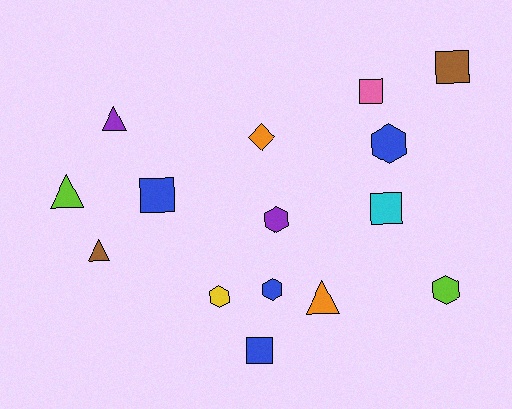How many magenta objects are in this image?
There are no magenta objects.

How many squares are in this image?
There are 5 squares.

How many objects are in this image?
There are 15 objects.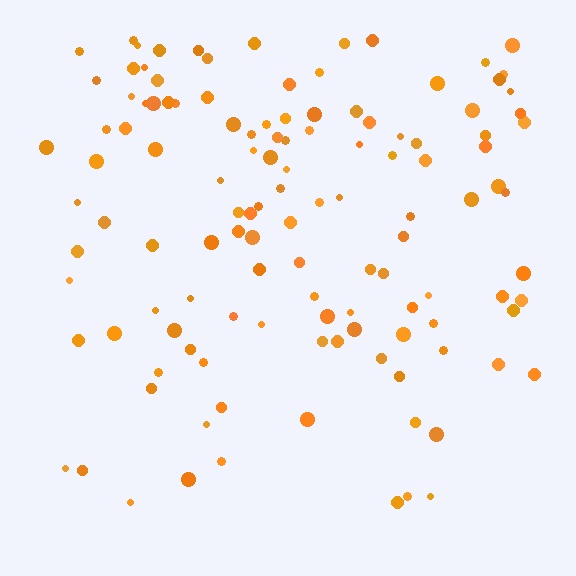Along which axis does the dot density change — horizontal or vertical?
Vertical.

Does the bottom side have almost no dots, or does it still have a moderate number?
Still a moderate number, just noticeably fewer than the top.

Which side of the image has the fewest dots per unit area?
The bottom.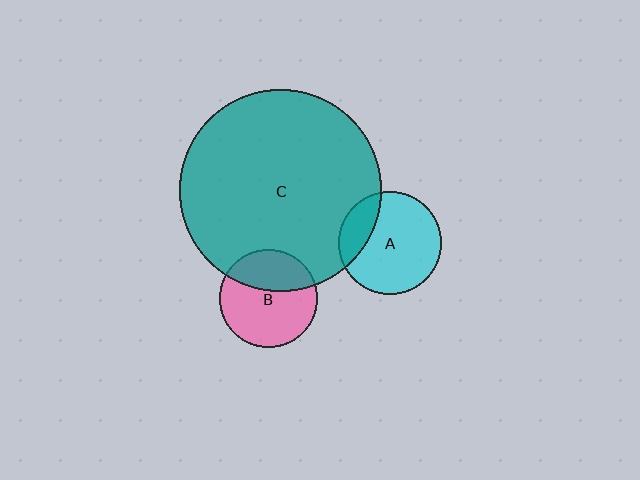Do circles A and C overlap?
Yes.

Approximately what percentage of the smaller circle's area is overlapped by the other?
Approximately 20%.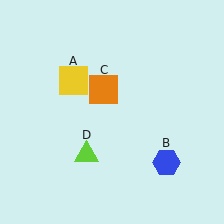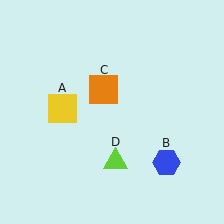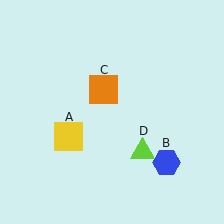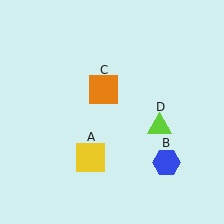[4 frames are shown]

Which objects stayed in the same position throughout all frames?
Blue hexagon (object B) and orange square (object C) remained stationary.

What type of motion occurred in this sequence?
The yellow square (object A), lime triangle (object D) rotated counterclockwise around the center of the scene.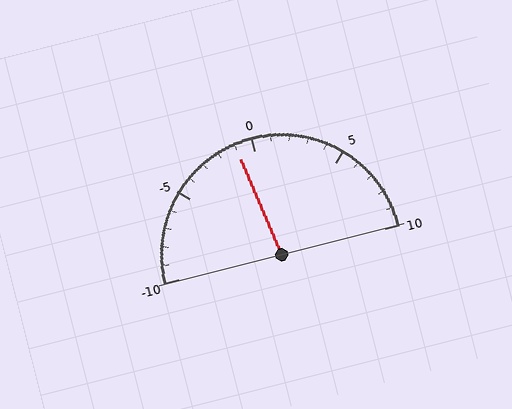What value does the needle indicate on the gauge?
The needle indicates approximately -1.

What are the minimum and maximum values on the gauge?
The gauge ranges from -10 to 10.